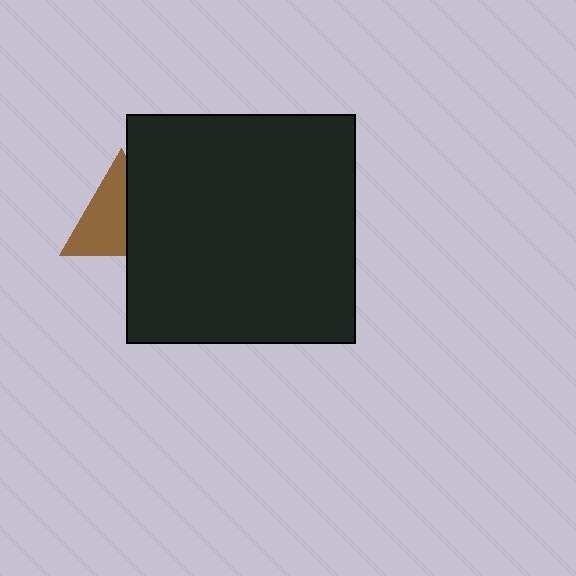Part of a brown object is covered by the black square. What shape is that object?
It is a triangle.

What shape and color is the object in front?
The object in front is a black square.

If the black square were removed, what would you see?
You would see the complete brown triangle.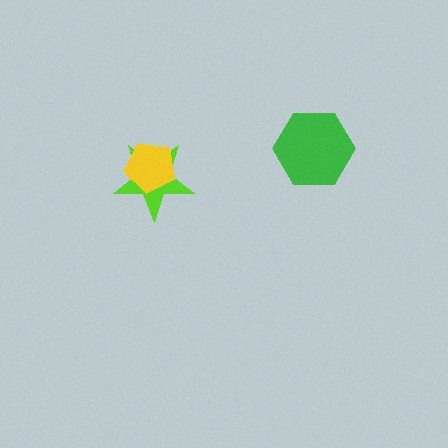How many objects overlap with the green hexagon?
0 objects overlap with the green hexagon.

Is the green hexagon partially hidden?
No, no other shape covers it.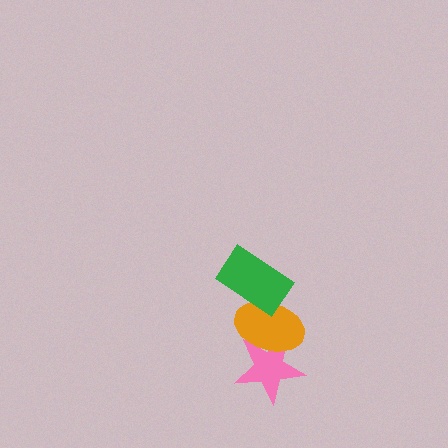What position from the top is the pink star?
The pink star is 3rd from the top.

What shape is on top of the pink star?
The orange ellipse is on top of the pink star.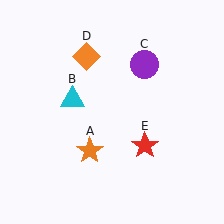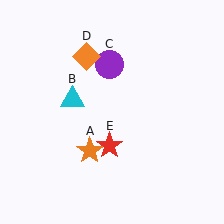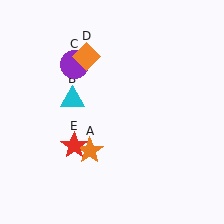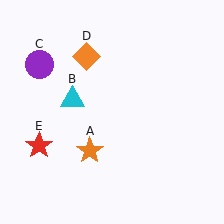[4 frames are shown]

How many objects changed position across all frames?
2 objects changed position: purple circle (object C), red star (object E).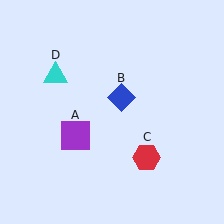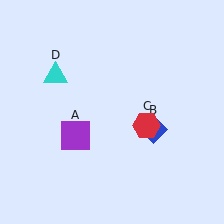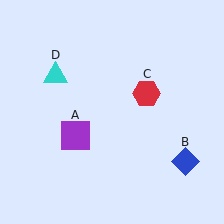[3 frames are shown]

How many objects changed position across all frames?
2 objects changed position: blue diamond (object B), red hexagon (object C).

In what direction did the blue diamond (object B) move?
The blue diamond (object B) moved down and to the right.